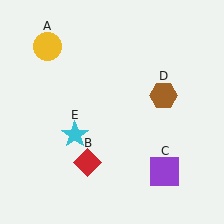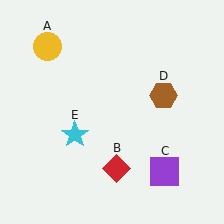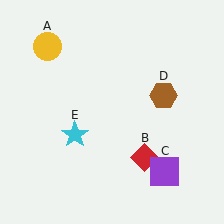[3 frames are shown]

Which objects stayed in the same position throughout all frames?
Yellow circle (object A) and purple square (object C) and brown hexagon (object D) and cyan star (object E) remained stationary.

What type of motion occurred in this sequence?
The red diamond (object B) rotated counterclockwise around the center of the scene.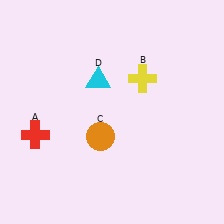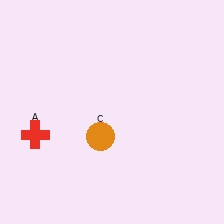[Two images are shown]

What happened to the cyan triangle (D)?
The cyan triangle (D) was removed in Image 2. It was in the top-left area of Image 1.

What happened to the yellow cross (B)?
The yellow cross (B) was removed in Image 2. It was in the top-right area of Image 1.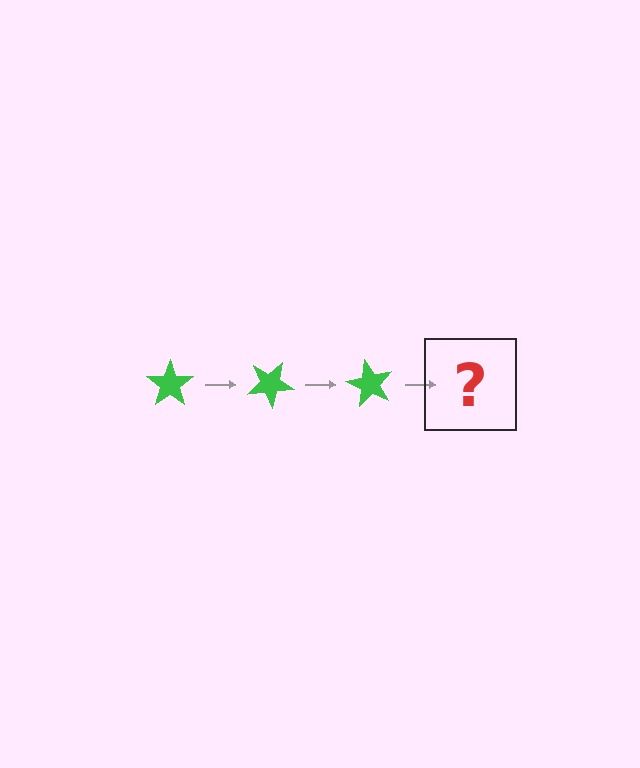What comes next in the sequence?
The next element should be a green star rotated 90 degrees.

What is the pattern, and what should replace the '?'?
The pattern is that the star rotates 30 degrees each step. The '?' should be a green star rotated 90 degrees.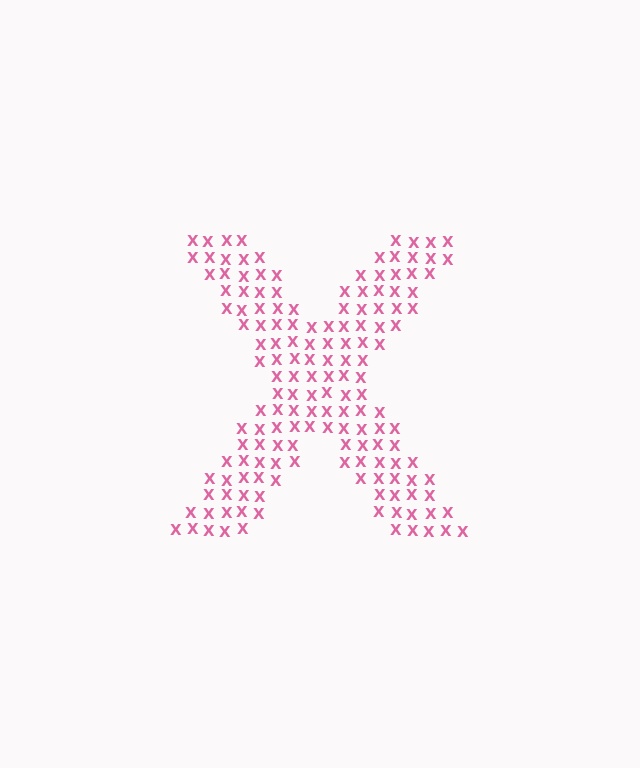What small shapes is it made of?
It is made of small letter X's.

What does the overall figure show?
The overall figure shows the letter X.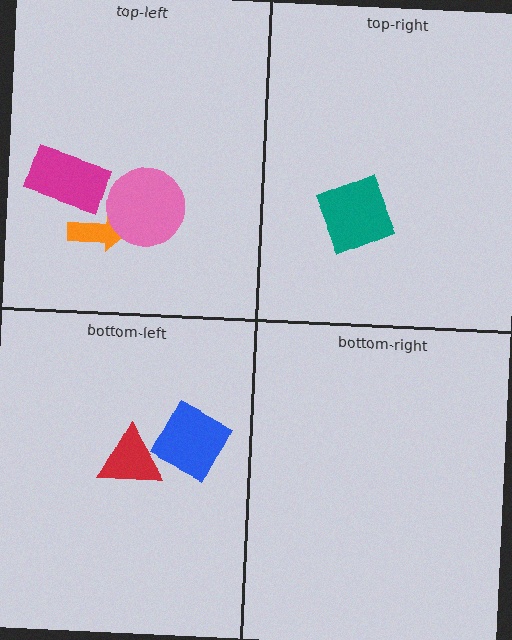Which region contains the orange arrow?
The top-left region.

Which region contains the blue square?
The bottom-left region.